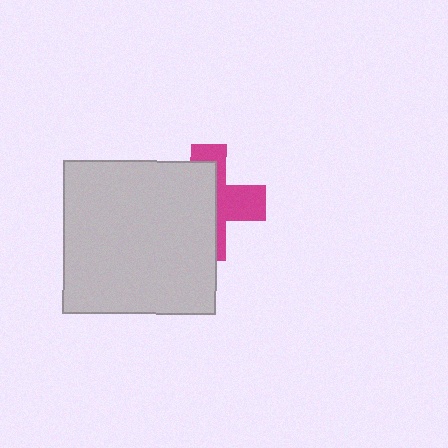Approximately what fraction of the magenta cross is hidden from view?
Roughly 59% of the magenta cross is hidden behind the light gray square.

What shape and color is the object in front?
The object in front is a light gray square.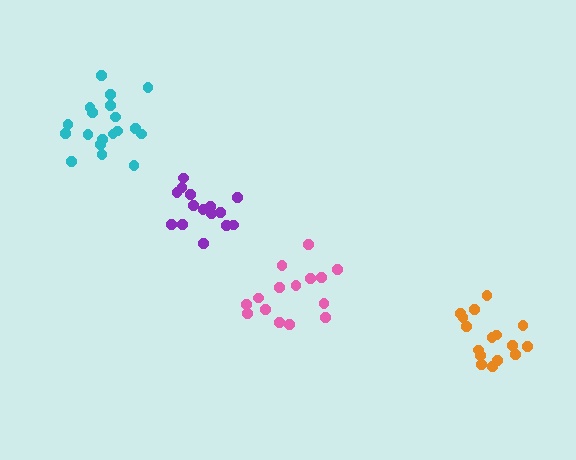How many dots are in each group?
Group 1: 19 dots, Group 2: 15 dots, Group 3: 16 dots, Group 4: 15 dots (65 total).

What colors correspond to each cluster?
The clusters are colored: cyan, pink, orange, purple.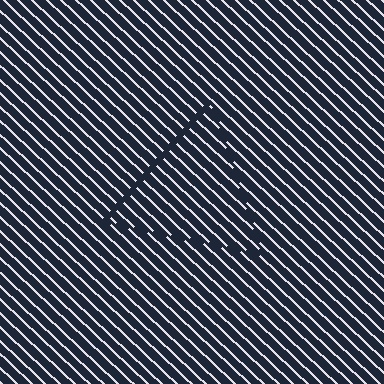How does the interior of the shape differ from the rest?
The interior of the shape contains the same grating, shifted by half a period — the contour is defined by the phase discontinuity where line-ends from the inner and outer gratings abut.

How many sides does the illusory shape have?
3 sides — the line-ends trace a triangle.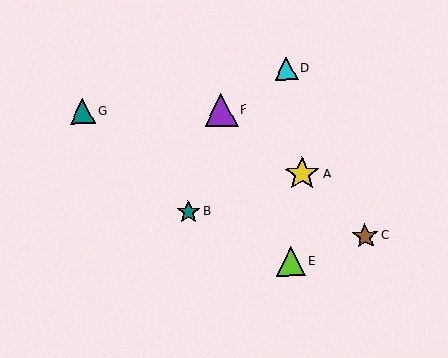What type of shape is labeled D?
Shape D is a cyan triangle.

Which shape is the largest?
The yellow star (labeled A) is the largest.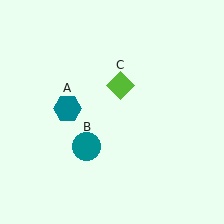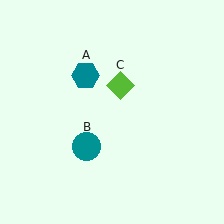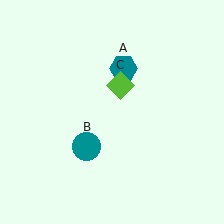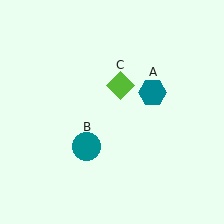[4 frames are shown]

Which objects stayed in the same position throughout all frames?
Teal circle (object B) and lime diamond (object C) remained stationary.